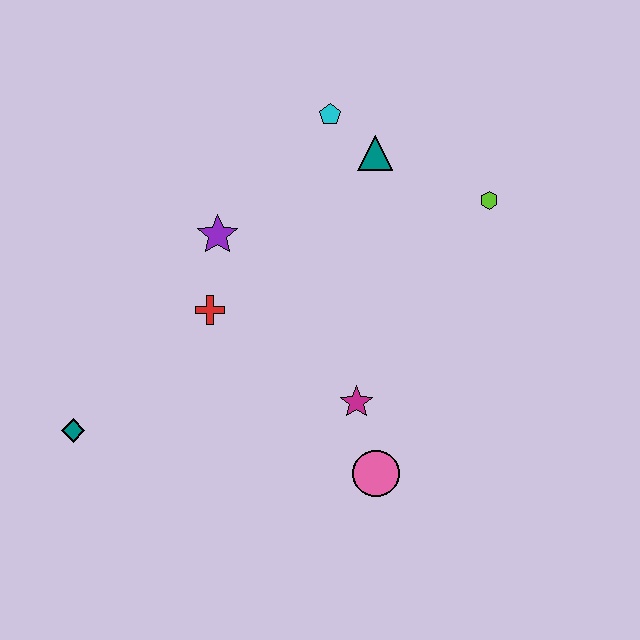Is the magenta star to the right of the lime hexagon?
No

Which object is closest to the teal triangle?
The cyan pentagon is closest to the teal triangle.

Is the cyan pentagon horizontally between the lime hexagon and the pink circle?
No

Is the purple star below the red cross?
No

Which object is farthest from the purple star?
The pink circle is farthest from the purple star.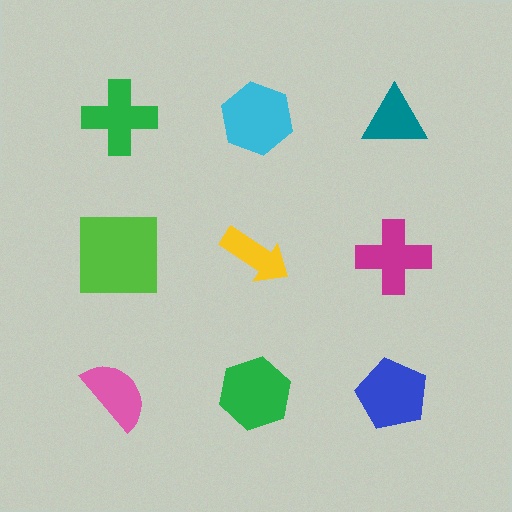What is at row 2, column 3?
A magenta cross.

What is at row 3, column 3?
A blue pentagon.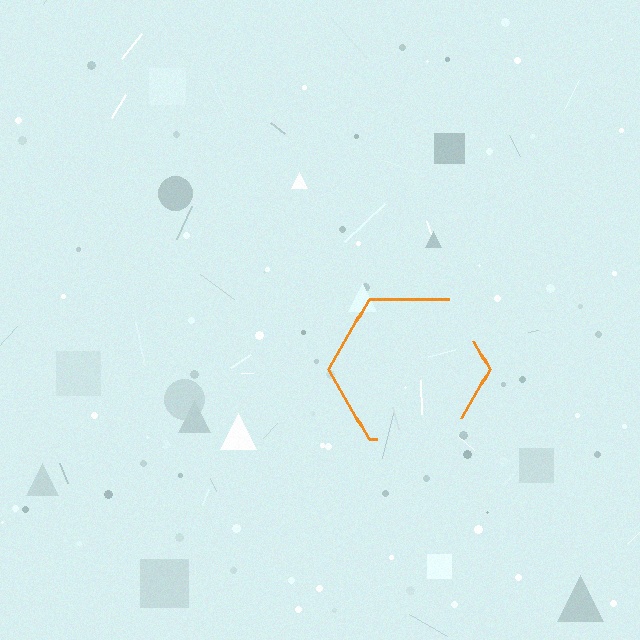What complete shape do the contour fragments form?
The contour fragments form a hexagon.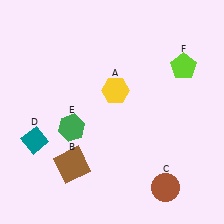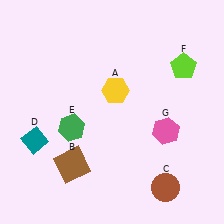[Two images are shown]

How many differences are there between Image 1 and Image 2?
There is 1 difference between the two images.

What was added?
A pink hexagon (G) was added in Image 2.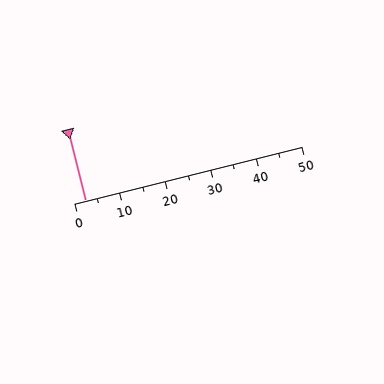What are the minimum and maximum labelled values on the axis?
The axis runs from 0 to 50.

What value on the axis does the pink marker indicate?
The marker indicates approximately 2.5.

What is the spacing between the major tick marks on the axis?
The major ticks are spaced 10 apart.